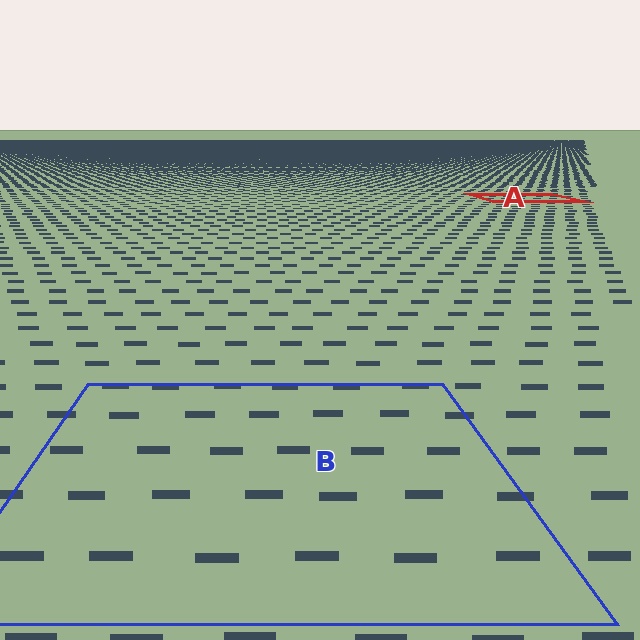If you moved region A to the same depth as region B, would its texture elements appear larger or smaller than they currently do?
They would appear larger. At a closer depth, the same texture elements are projected at a bigger on-screen size.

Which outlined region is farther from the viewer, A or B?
Region A is farther from the viewer — the texture elements inside it appear smaller and more densely packed.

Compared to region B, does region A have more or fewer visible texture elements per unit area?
Region A has more texture elements per unit area — they are packed more densely because it is farther away.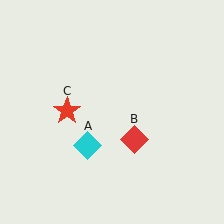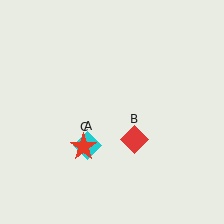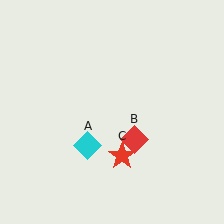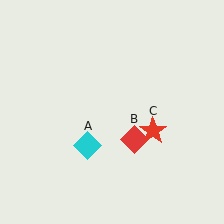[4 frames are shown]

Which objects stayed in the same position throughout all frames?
Cyan diamond (object A) and red diamond (object B) remained stationary.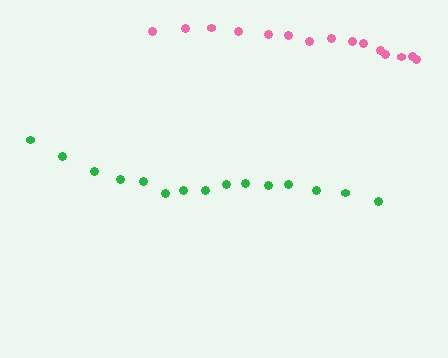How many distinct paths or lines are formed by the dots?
There are 2 distinct paths.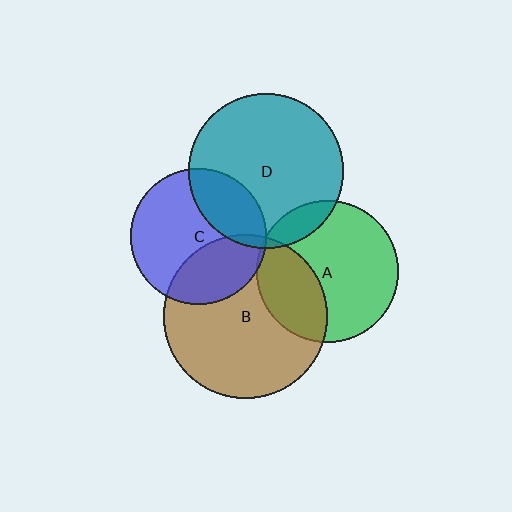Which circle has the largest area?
Circle B (brown).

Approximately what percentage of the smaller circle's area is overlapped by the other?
Approximately 30%.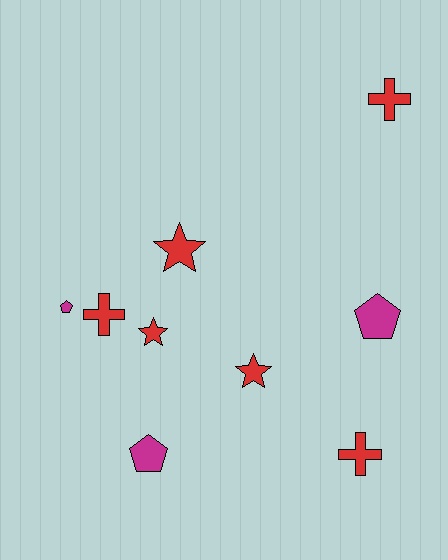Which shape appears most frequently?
Star, with 3 objects.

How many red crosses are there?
There are 3 red crosses.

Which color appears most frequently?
Red, with 6 objects.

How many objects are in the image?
There are 9 objects.